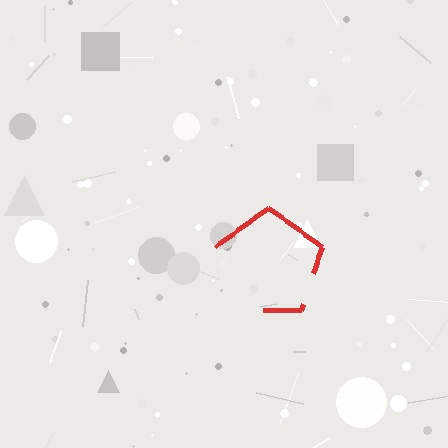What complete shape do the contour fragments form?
The contour fragments form a pentagon.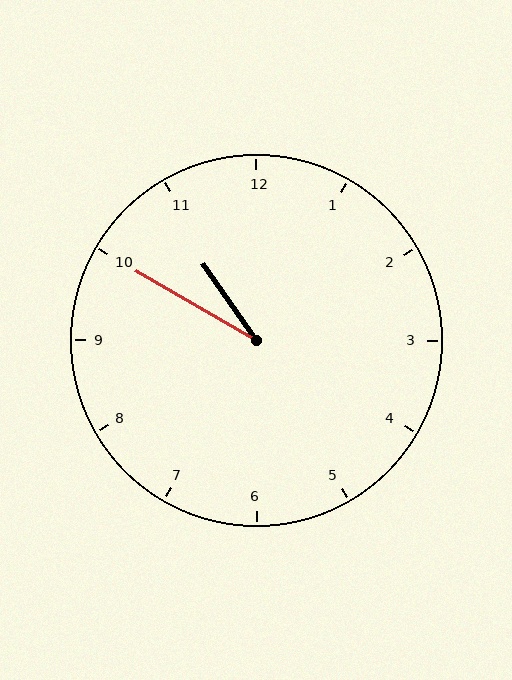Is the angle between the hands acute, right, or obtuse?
It is acute.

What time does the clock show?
10:50.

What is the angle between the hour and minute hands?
Approximately 25 degrees.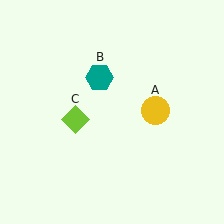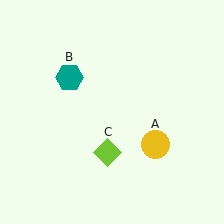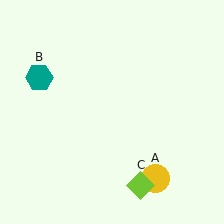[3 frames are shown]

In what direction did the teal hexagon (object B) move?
The teal hexagon (object B) moved left.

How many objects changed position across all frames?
3 objects changed position: yellow circle (object A), teal hexagon (object B), lime diamond (object C).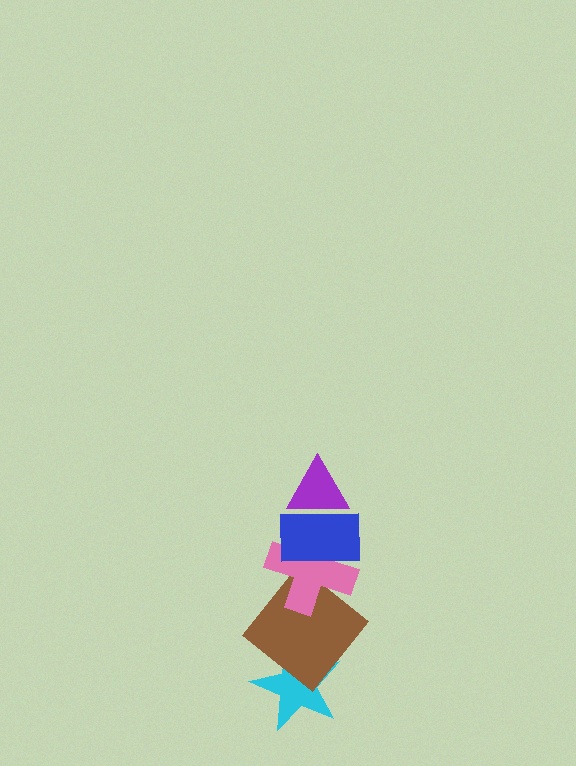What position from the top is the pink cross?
The pink cross is 3rd from the top.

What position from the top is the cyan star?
The cyan star is 5th from the top.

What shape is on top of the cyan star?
The brown diamond is on top of the cyan star.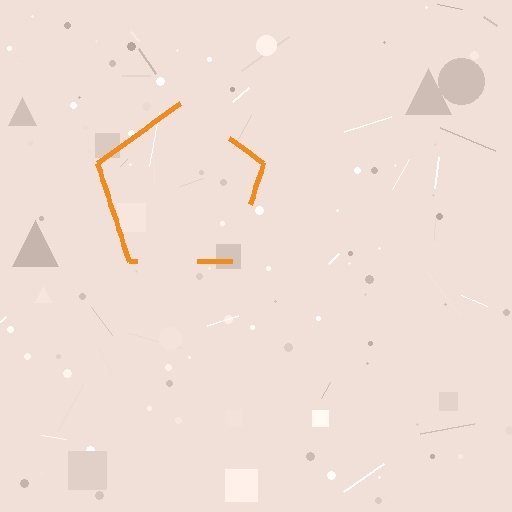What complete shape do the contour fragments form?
The contour fragments form a pentagon.